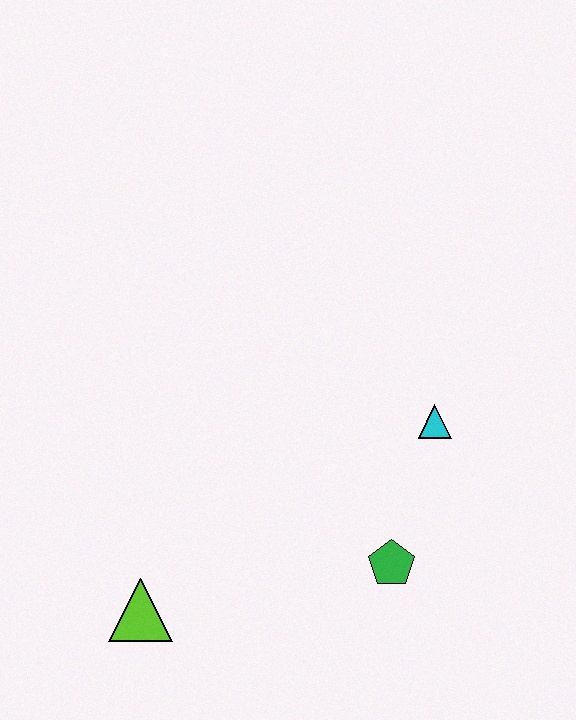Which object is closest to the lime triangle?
The green pentagon is closest to the lime triangle.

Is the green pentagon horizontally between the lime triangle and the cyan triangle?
Yes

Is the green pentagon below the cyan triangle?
Yes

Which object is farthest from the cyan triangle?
The lime triangle is farthest from the cyan triangle.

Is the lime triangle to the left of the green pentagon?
Yes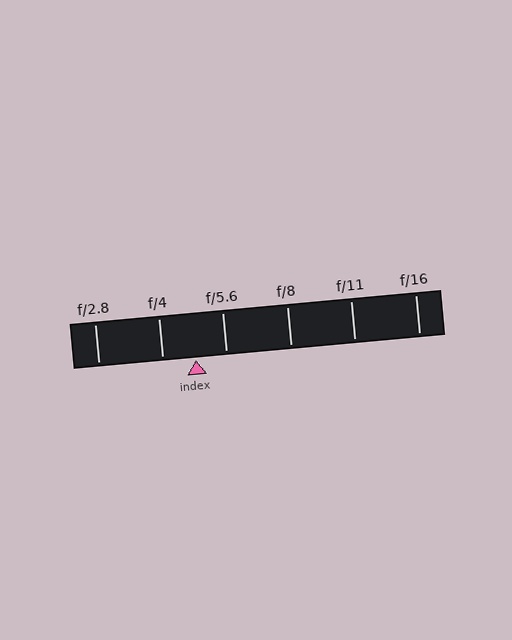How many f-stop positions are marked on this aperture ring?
There are 6 f-stop positions marked.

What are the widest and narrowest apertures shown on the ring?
The widest aperture shown is f/2.8 and the narrowest is f/16.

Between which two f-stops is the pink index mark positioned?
The index mark is between f/4 and f/5.6.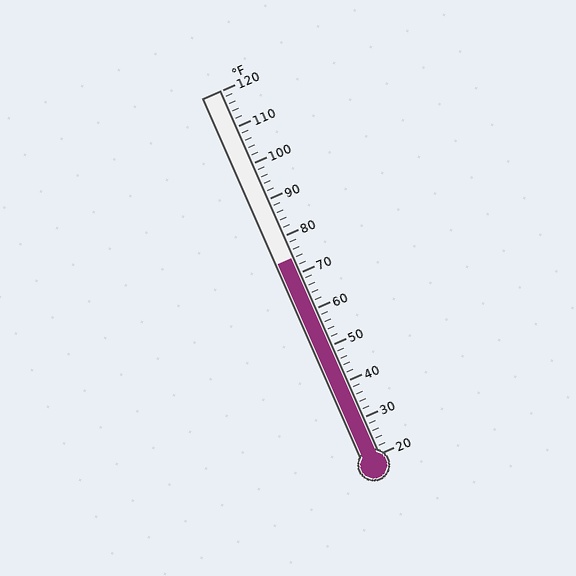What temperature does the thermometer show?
The thermometer shows approximately 74°F.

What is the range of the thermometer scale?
The thermometer scale ranges from 20°F to 120°F.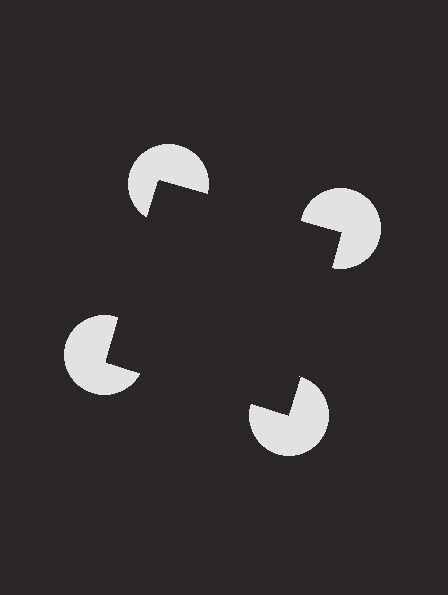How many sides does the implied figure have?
4 sides.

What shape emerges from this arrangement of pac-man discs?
An illusory square — its edges are inferred from the aligned wedge cuts in the pac-man discs, not physically drawn.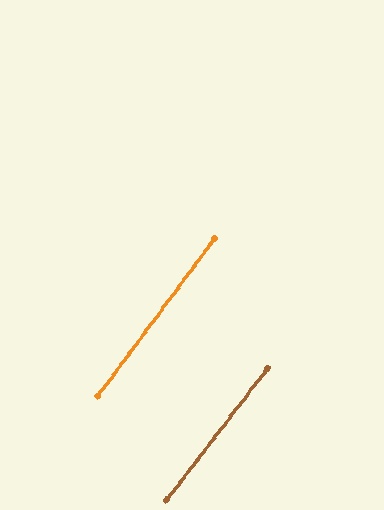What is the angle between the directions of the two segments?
Approximately 1 degree.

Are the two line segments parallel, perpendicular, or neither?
Parallel — their directions differ by only 1.0°.